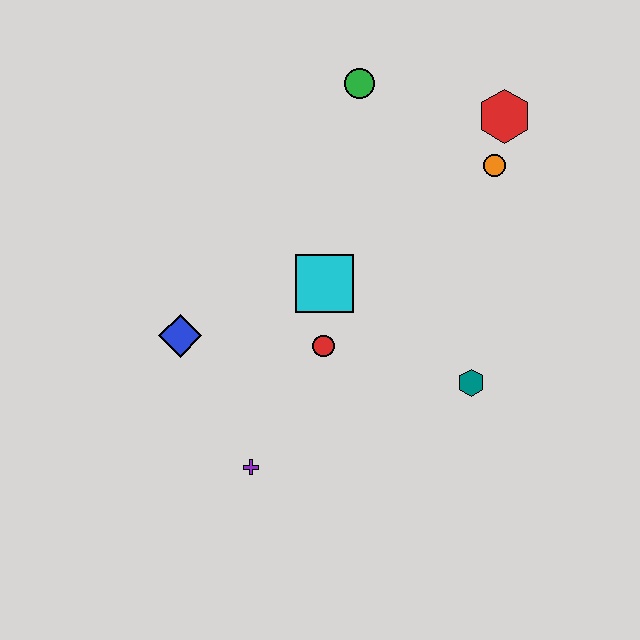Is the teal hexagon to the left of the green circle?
No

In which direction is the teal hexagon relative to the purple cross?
The teal hexagon is to the right of the purple cross.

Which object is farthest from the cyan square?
The red hexagon is farthest from the cyan square.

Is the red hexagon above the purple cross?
Yes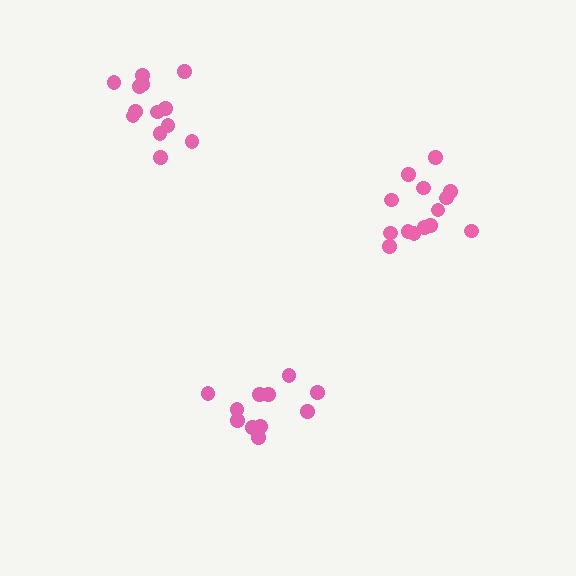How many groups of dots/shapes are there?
There are 3 groups.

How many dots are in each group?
Group 1: 14 dots, Group 2: 11 dots, Group 3: 14 dots (39 total).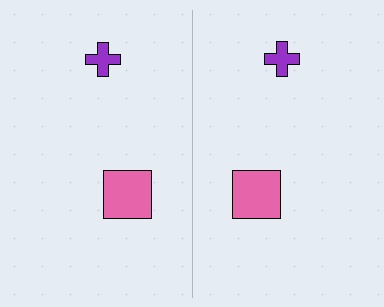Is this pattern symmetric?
Yes, this pattern has bilateral (reflection) symmetry.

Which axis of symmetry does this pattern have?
The pattern has a vertical axis of symmetry running through the center of the image.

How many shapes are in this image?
There are 4 shapes in this image.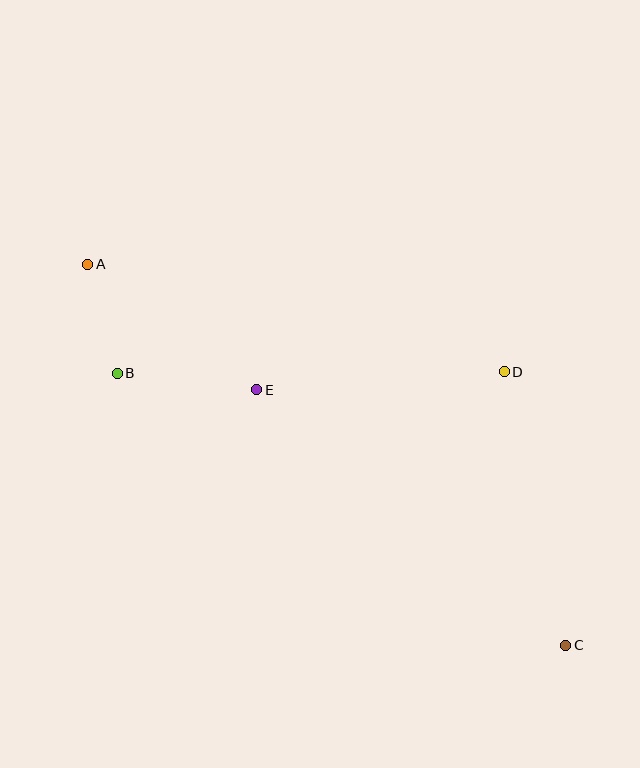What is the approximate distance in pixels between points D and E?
The distance between D and E is approximately 248 pixels.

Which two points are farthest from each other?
Points A and C are farthest from each other.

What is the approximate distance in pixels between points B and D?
The distance between B and D is approximately 387 pixels.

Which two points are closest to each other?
Points A and B are closest to each other.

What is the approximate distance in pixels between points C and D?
The distance between C and D is approximately 280 pixels.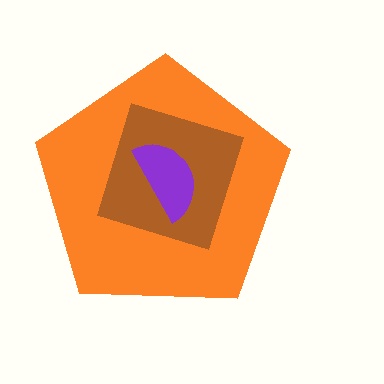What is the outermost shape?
The orange pentagon.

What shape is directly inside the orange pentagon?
The brown square.